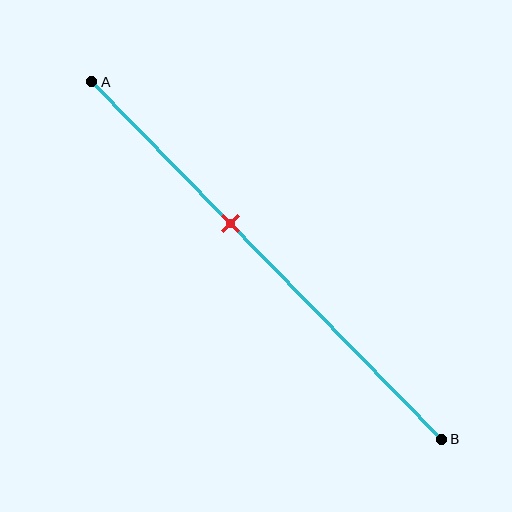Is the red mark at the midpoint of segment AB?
No, the mark is at about 40% from A, not at the 50% midpoint.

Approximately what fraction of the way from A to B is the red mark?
The red mark is approximately 40% of the way from A to B.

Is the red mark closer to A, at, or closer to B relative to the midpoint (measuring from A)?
The red mark is closer to point A than the midpoint of segment AB.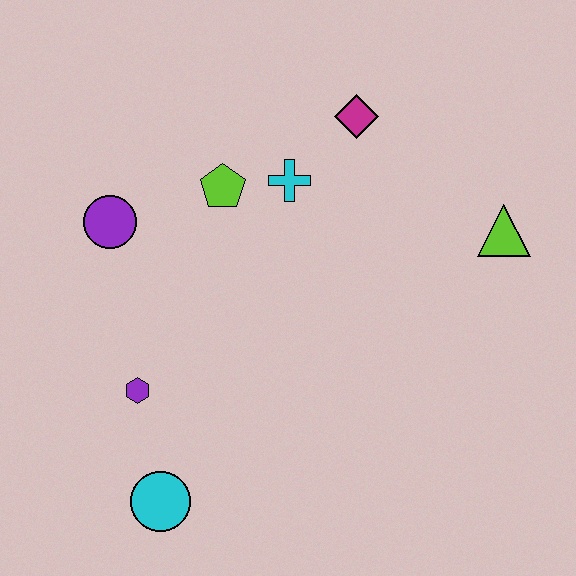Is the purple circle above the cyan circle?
Yes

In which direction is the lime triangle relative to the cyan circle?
The lime triangle is to the right of the cyan circle.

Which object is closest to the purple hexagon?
The cyan circle is closest to the purple hexagon.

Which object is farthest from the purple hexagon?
The lime triangle is farthest from the purple hexagon.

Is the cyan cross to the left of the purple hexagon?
No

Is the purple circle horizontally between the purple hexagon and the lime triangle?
No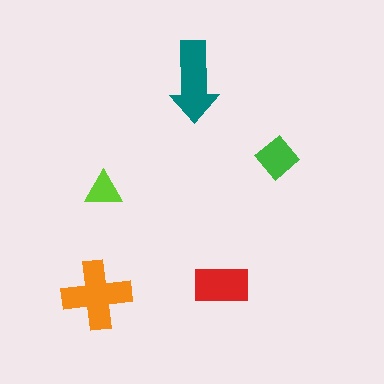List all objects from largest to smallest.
The orange cross, the teal arrow, the red rectangle, the green diamond, the lime triangle.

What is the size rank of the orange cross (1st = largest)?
1st.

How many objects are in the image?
There are 5 objects in the image.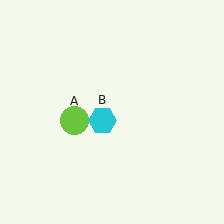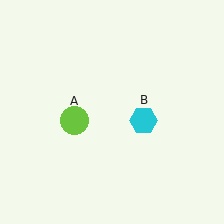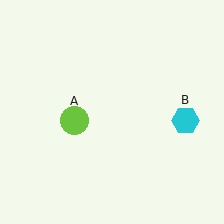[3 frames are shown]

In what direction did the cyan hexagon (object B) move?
The cyan hexagon (object B) moved right.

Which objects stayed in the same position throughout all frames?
Lime circle (object A) remained stationary.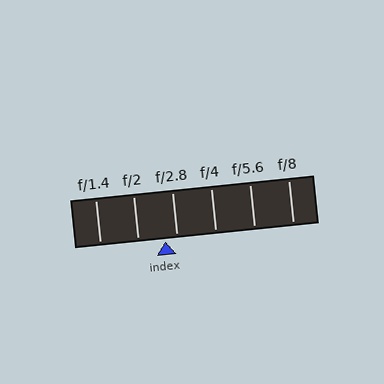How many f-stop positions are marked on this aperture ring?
There are 6 f-stop positions marked.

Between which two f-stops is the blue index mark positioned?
The index mark is between f/2 and f/2.8.